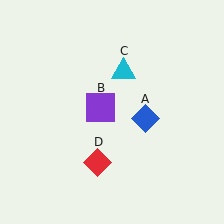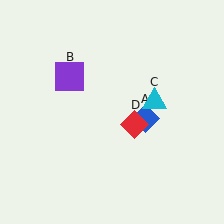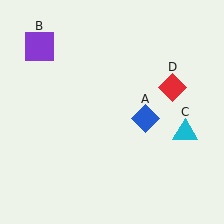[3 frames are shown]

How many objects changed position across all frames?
3 objects changed position: purple square (object B), cyan triangle (object C), red diamond (object D).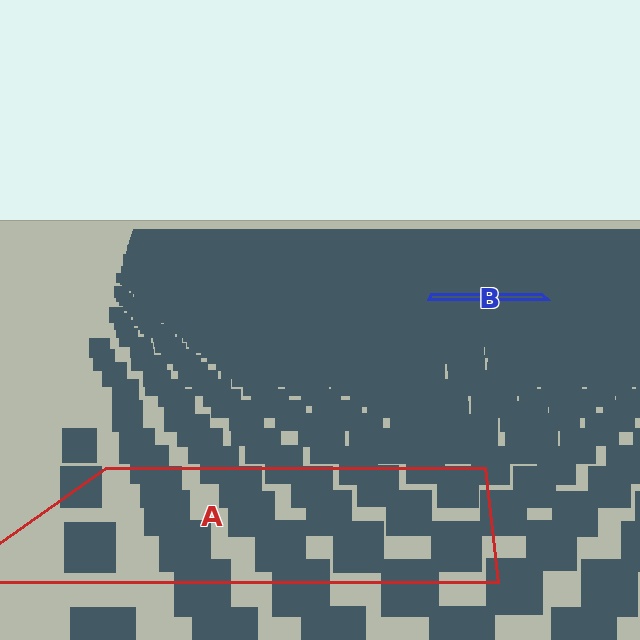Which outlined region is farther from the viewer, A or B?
Region B is farther from the viewer — the texture elements inside it appear smaller and more densely packed.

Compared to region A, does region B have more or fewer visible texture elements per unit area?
Region B has more texture elements per unit area — they are packed more densely because it is farther away.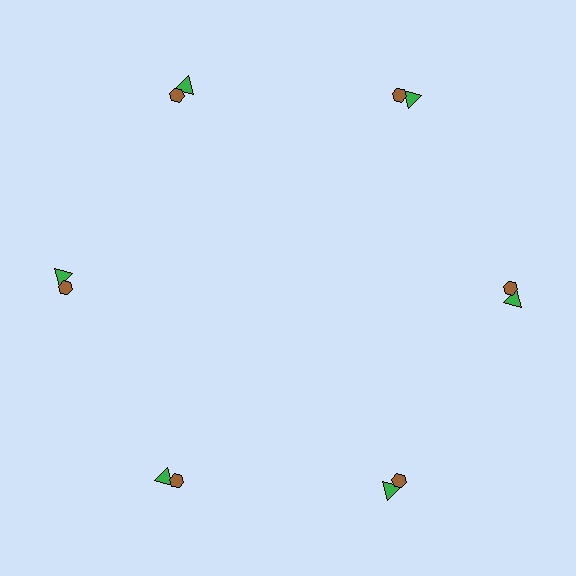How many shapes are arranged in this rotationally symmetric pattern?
There are 12 shapes, arranged in 6 groups of 2.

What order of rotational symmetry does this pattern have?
This pattern has 6-fold rotational symmetry.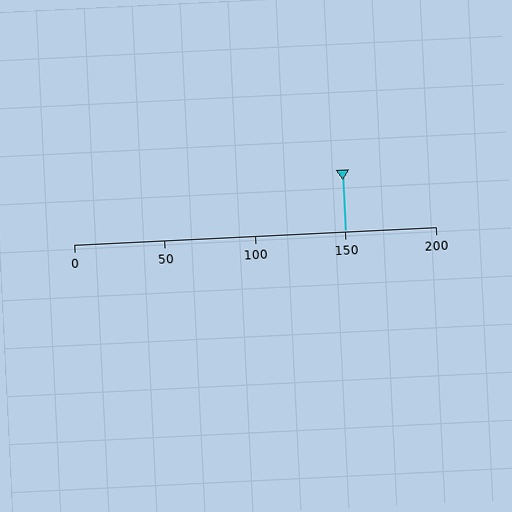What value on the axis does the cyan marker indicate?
The marker indicates approximately 150.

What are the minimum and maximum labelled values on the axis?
The axis runs from 0 to 200.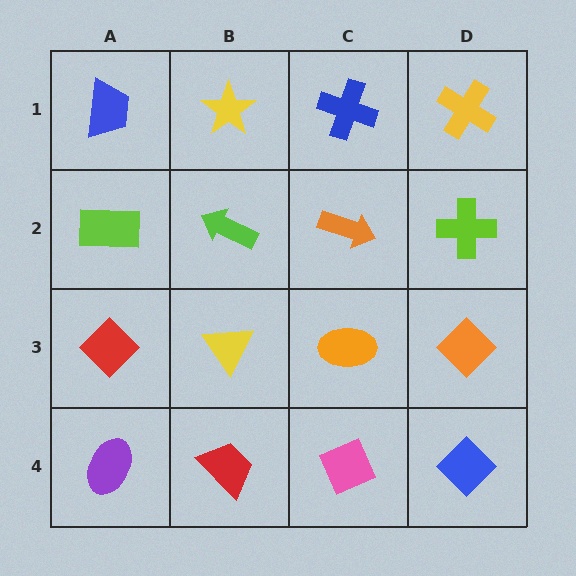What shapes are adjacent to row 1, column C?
An orange arrow (row 2, column C), a yellow star (row 1, column B), a yellow cross (row 1, column D).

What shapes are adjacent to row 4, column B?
A yellow triangle (row 3, column B), a purple ellipse (row 4, column A), a pink diamond (row 4, column C).